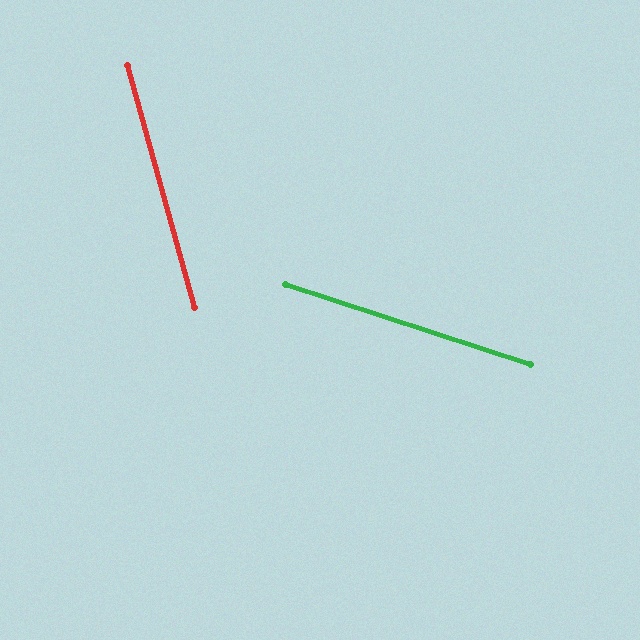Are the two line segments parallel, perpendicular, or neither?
Neither parallel nor perpendicular — they differ by about 57°.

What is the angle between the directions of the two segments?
Approximately 57 degrees.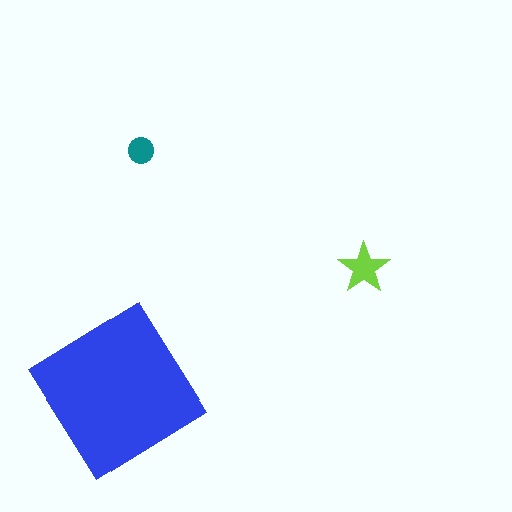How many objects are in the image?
There are 3 objects in the image.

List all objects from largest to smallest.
The blue diamond, the lime star, the teal circle.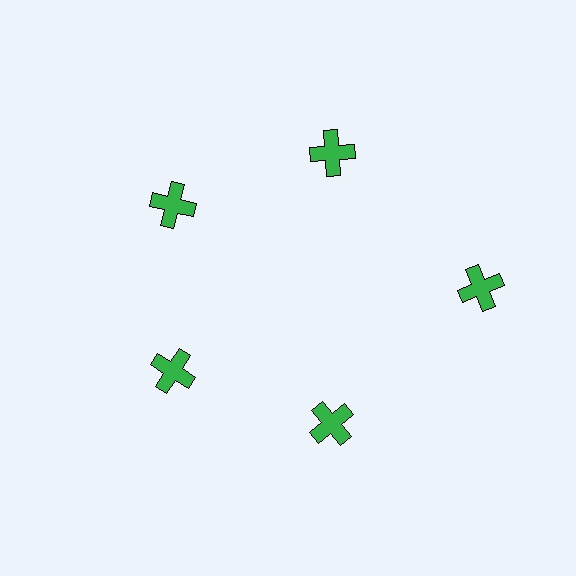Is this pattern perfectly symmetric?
No. The 5 green crosses are arranged in a ring, but one element near the 3 o'clock position is pushed outward from the center, breaking the 5-fold rotational symmetry.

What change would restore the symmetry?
The symmetry would be restored by moving it inward, back onto the ring so that all 5 crosses sit at equal angles and equal distance from the center.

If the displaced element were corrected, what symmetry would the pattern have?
It would have 5-fold rotational symmetry — the pattern would map onto itself every 72 degrees.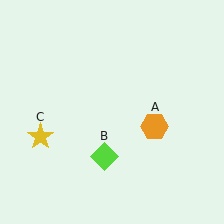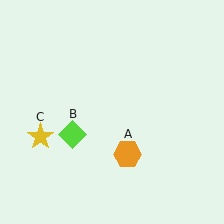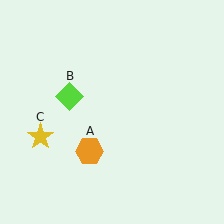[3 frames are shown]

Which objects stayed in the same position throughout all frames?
Yellow star (object C) remained stationary.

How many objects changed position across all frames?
2 objects changed position: orange hexagon (object A), lime diamond (object B).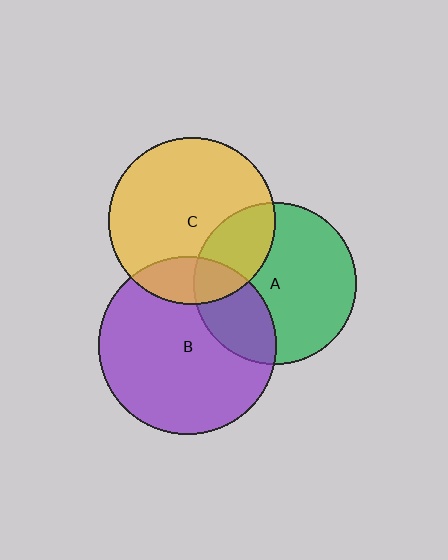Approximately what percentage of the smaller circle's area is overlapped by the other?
Approximately 30%.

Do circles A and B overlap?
Yes.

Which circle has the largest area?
Circle B (purple).